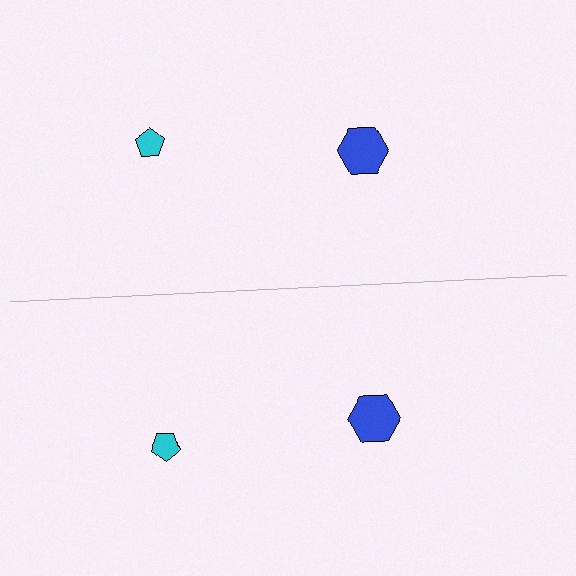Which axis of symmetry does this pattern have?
The pattern has a horizontal axis of symmetry running through the center of the image.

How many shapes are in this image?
There are 4 shapes in this image.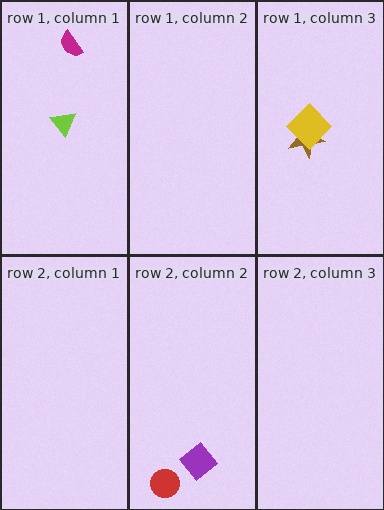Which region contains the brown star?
The row 1, column 3 region.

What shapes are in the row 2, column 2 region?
The purple diamond, the red circle.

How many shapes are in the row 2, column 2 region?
2.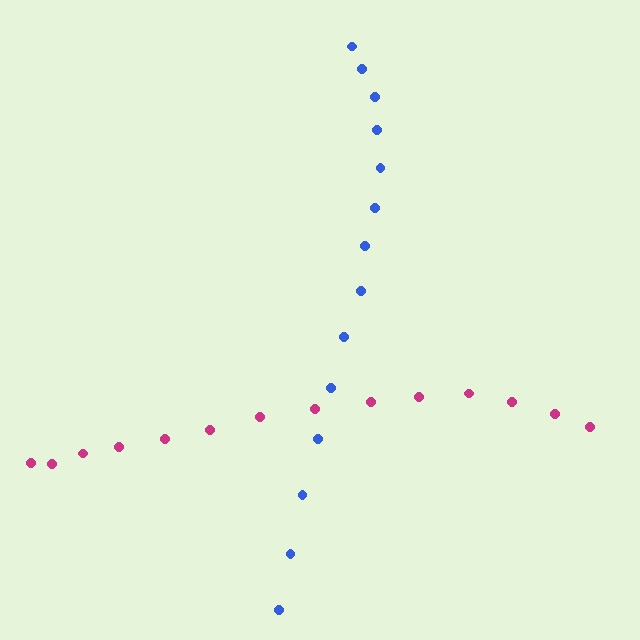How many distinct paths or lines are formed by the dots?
There are 2 distinct paths.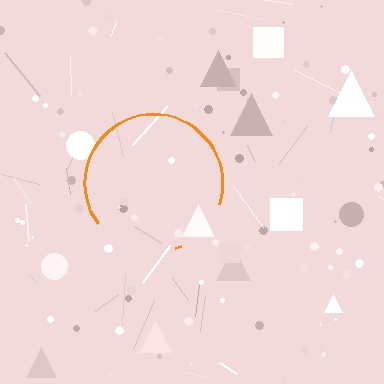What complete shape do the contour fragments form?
The contour fragments form a circle.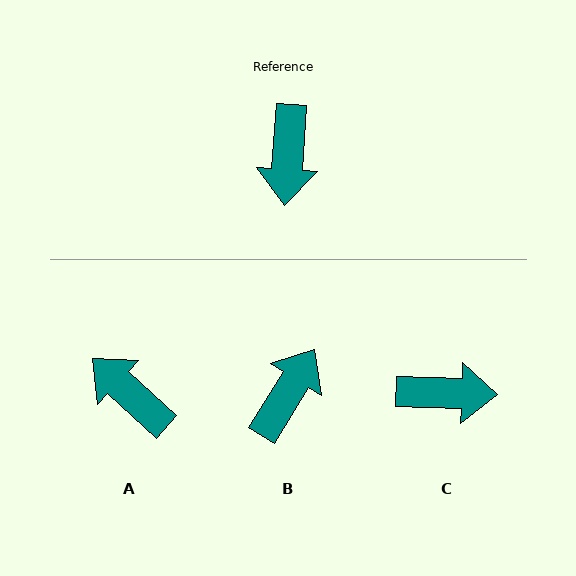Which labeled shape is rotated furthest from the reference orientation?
B, about 152 degrees away.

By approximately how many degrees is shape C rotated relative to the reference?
Approximately 92 degrees counter-clockwise.